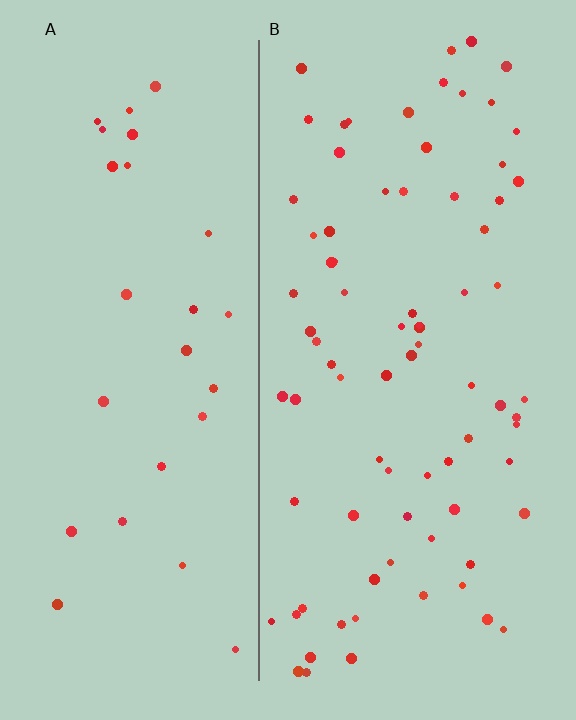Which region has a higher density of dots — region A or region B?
B (the right).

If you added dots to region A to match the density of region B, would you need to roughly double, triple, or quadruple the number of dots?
Approximately triple.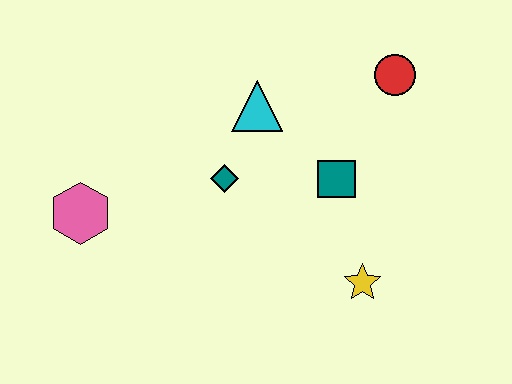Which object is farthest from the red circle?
The pink hexagon is farthest from the red circle.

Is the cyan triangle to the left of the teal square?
Yes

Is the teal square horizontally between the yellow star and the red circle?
No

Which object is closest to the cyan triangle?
The teal diamond is closest to the cyan triangle.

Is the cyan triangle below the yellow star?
No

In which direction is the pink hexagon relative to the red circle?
The pink hexagon is to the left of the red circle.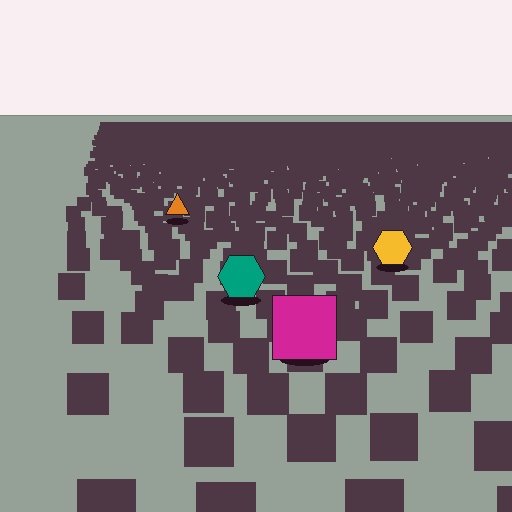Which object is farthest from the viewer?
The orange triangle is farthest from the viewer. It appears smaller and the ground texture around it is denser.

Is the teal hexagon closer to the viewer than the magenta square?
No. The magenta square is closer — you can tell from the texture gradient: the ground texture is coarser near it.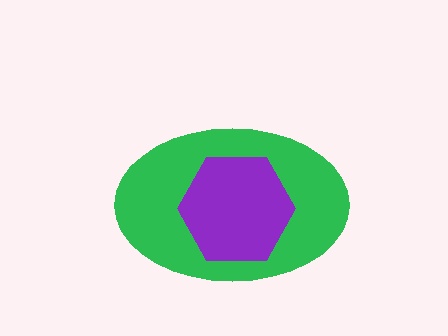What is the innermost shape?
The purple hexagon.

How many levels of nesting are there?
2.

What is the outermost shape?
The green ellipse.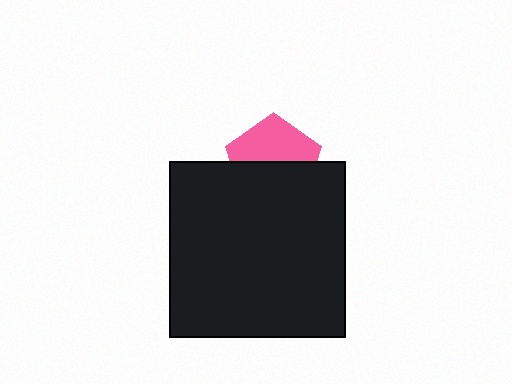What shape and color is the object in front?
The object in front is a black square.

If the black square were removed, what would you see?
You would see the complete pink pentagon.